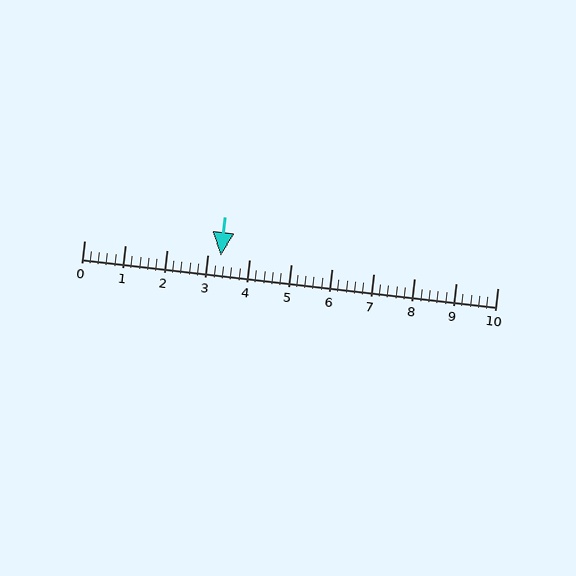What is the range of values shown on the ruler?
The ruler shows values from 0 to 10.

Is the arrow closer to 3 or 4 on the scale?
The arrow is closer to 3.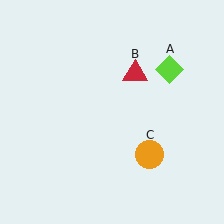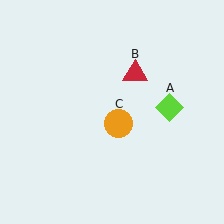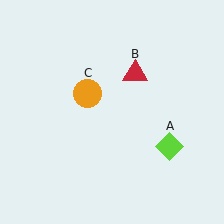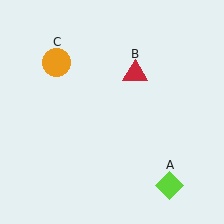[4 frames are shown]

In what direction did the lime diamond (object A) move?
The lime diamond (object A) moved down.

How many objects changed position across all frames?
2 objects changed position: lime diamond (object A), orange circle (object C).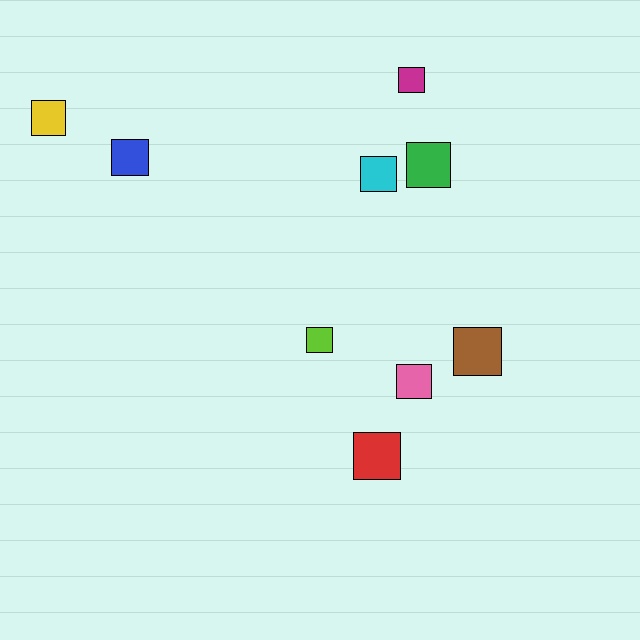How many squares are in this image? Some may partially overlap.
There are 9 squares.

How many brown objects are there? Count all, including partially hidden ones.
There is 1 brown object.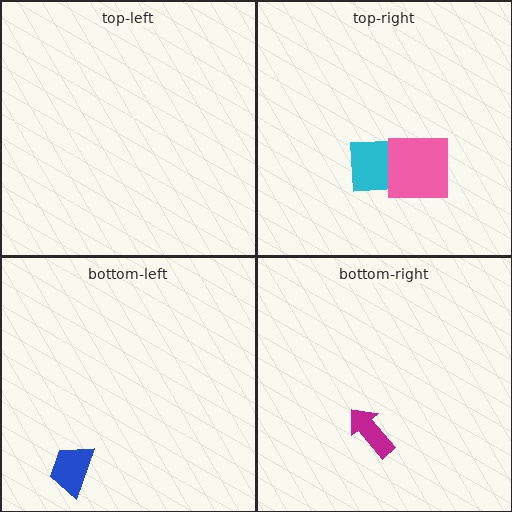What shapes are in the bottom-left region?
The blue trapezoid.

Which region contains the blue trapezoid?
The bottom-left region.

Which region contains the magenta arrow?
The bottom-right region.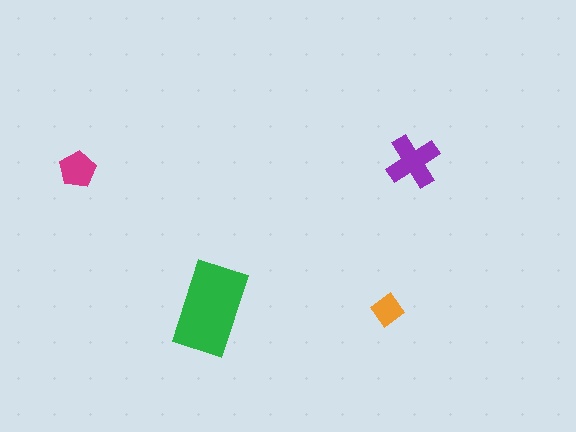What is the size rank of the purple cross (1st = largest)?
2nd.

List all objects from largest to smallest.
The green rectangle, the purple cross, the magenta pentagon, the orange diamond.